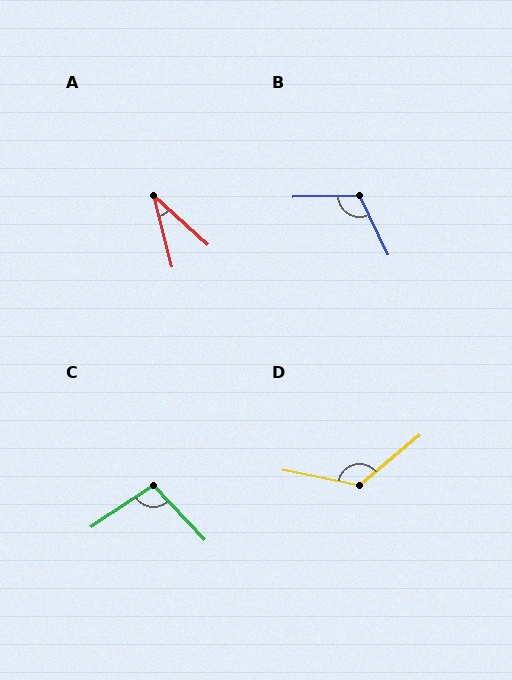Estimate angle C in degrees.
Approximately 100 degrees.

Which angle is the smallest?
A, at approximately 33 degrees.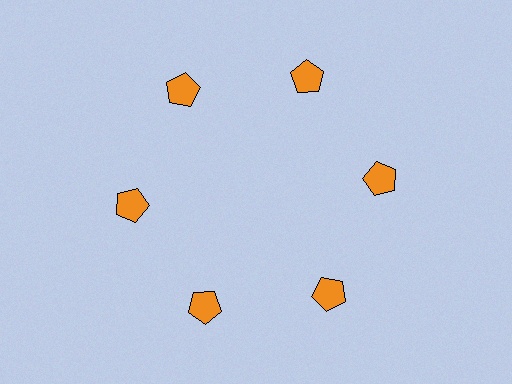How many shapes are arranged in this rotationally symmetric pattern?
There are 6 shapes, arranged in 6 groups of 1.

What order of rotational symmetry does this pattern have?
This pattern has 6-fold rotational symmetry.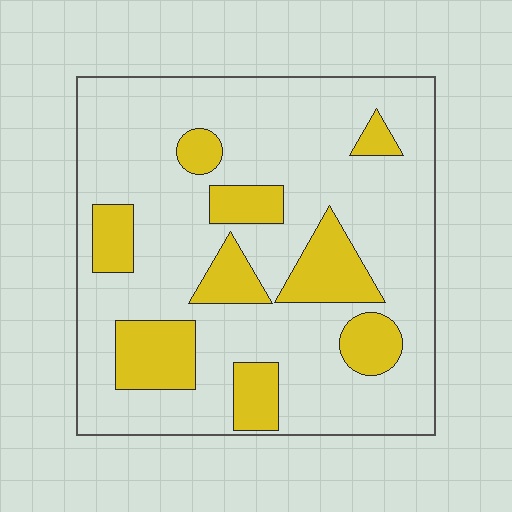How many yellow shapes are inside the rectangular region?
9.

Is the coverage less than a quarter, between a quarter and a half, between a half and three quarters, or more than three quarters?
Less than a quarter.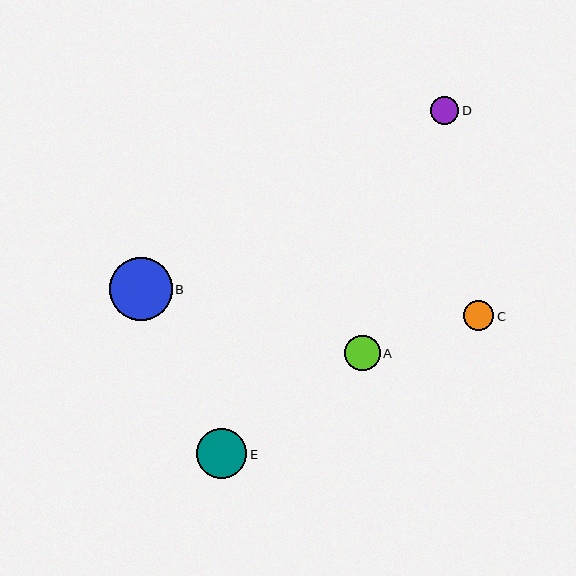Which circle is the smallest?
Circle D is the smallest with a size of approximately 28 pixels.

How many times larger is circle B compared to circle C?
Circle B is approximately 2.1 times the size of circle C.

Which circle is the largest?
Circle B is the largest with a size of approximately 63 pixels.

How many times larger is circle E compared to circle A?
Circle E is approximately 1.4 times the size of circle A.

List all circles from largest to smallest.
From largest to smallest: B, E, A, C, D.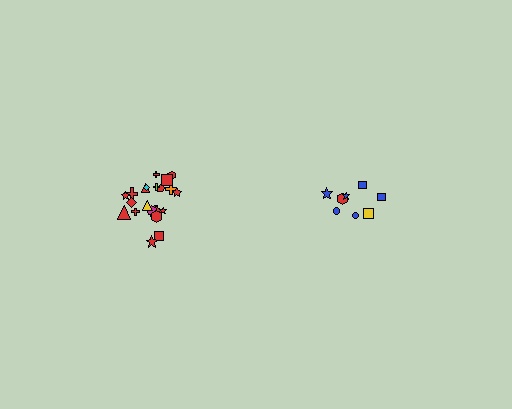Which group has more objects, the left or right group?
The left group.